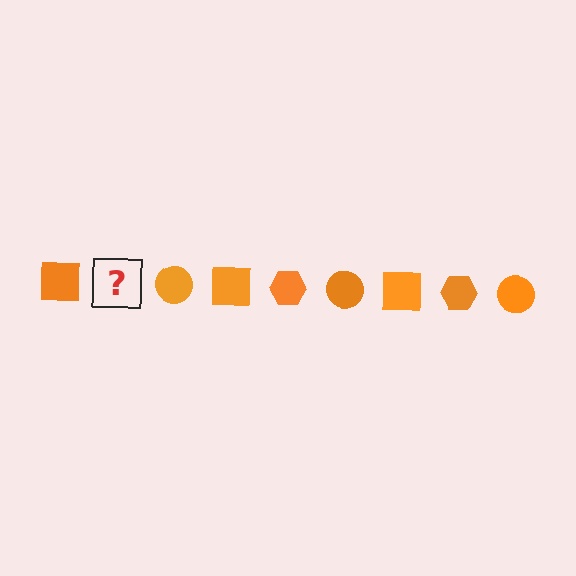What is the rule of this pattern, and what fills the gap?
The rule is that the pattern cycles through square, hexagon, circle shapes in orange. The gap should be filled with an orange hexagon.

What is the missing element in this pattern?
The missing element is an orange hexagon.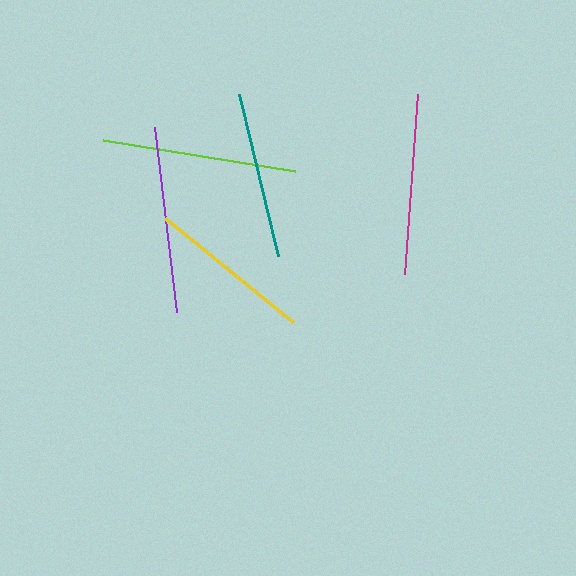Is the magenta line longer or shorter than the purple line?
The purple line is longer than the magenta line.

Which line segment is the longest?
The lime line is the longest at approximately 194 pixels.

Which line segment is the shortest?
The yellow line is the shortest at approximately 165 pixels.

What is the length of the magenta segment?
The magenta segment is approximately 180 pixels long.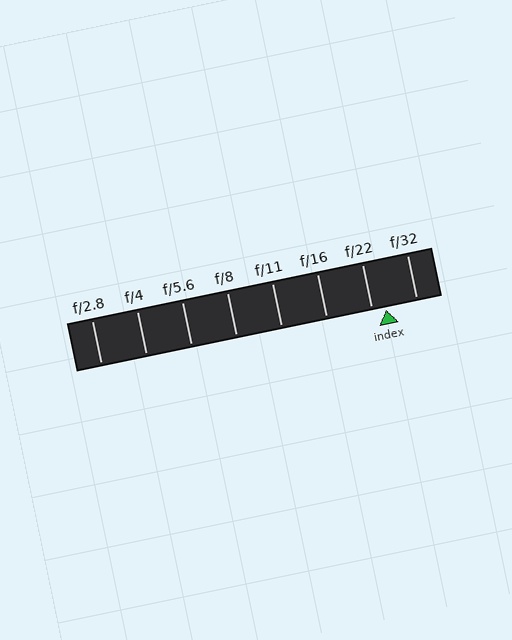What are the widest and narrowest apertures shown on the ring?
The widest aperture shown is f/2.8 and the narrowest is f/32.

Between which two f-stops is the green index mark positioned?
The index mark is between f/22 and f/32.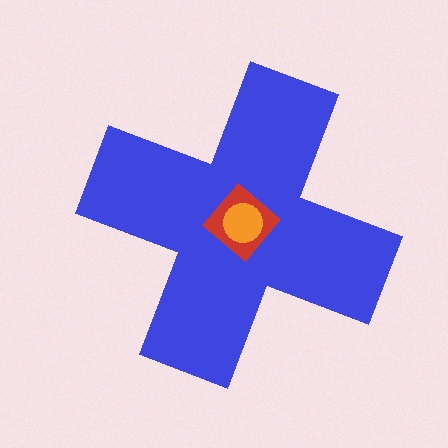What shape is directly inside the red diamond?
The orange circle.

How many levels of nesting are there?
3.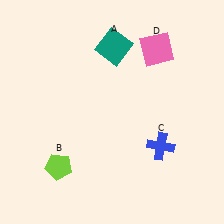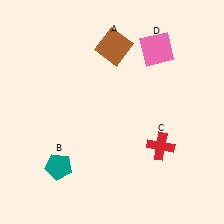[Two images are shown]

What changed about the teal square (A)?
In Image 1, A is teal. In Image 2, it changed to brown.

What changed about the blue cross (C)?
In Image 1, C is blue. In Image 2, it changed to red.